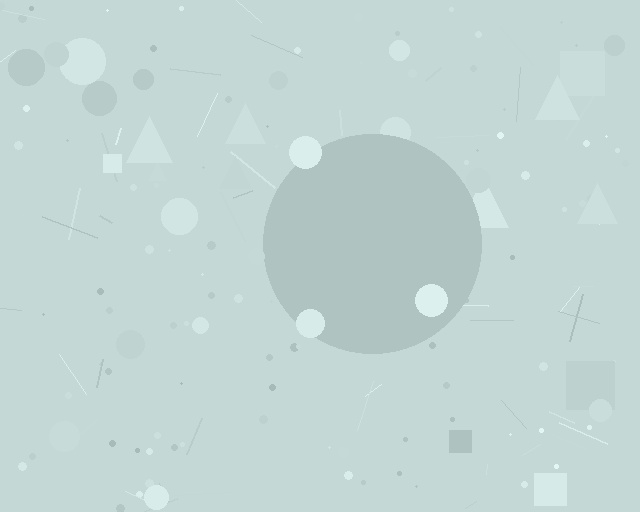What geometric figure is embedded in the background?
A circle is embedded in the background.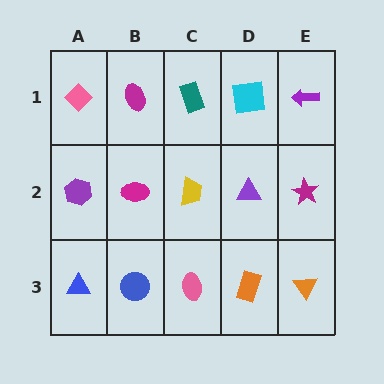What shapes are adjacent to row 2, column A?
A pink diamond (row 1, column A), a blue triangle (row 3, column A), a magenta ellipse (row 2, column B).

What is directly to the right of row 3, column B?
A pink ellipse.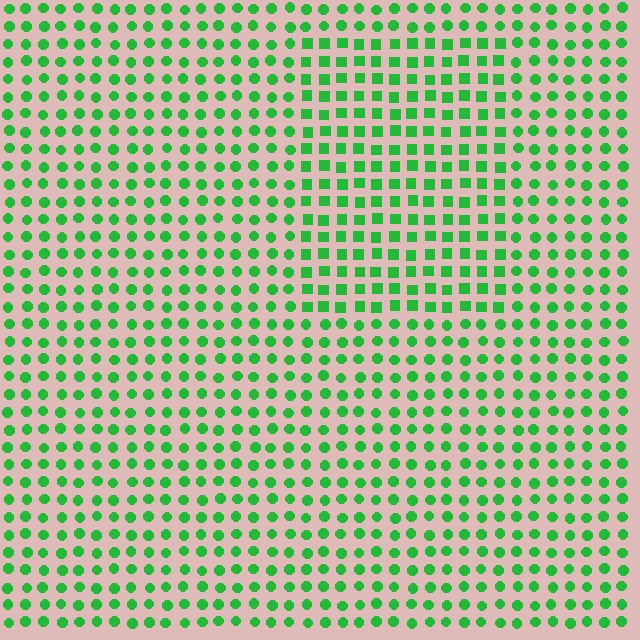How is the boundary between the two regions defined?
The boundary is defined by a change in element shape: squares inside vs. circles outside. All elements share the same color and spacing.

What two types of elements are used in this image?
The image uses squares inside the rectangle region and circles outside it.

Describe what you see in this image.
The image is filled with small green elements arranged in a uniform grid. A rectangle-shaped region contains squares, while the surrounding area contains circles. The boundary is defined purely by the change in element shape.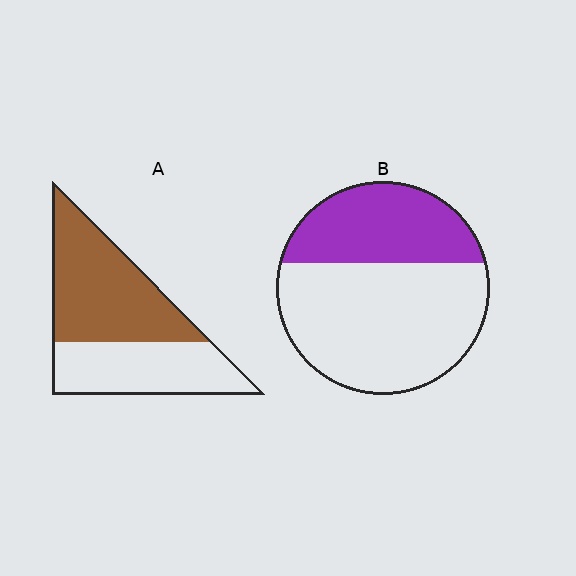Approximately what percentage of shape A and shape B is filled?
A is approximately 55% and B is approximately 35%.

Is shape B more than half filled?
No.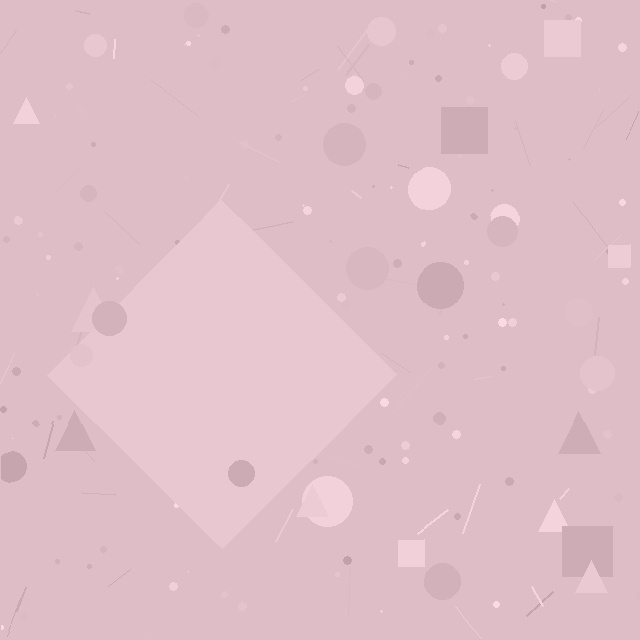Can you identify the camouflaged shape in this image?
The camouflaged shape is a diamond.